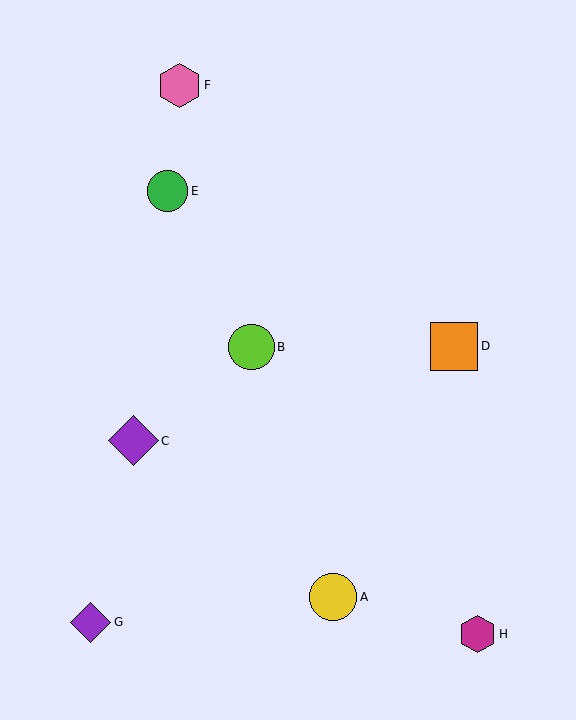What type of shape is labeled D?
Shape D is an orange square.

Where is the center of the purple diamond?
The center of the purple diamond is at (133, 441).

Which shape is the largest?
The purple diamond (labeled C) is the largest.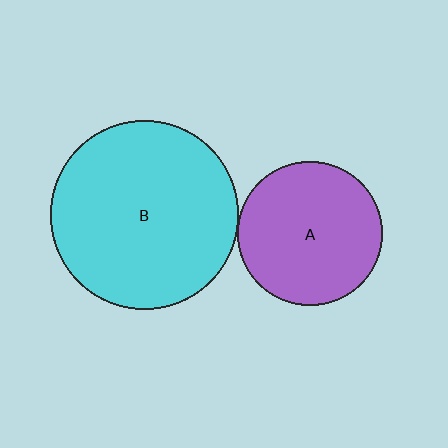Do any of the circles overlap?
No, none of the circles overlap.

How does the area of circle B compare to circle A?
Approximately 1.7 times.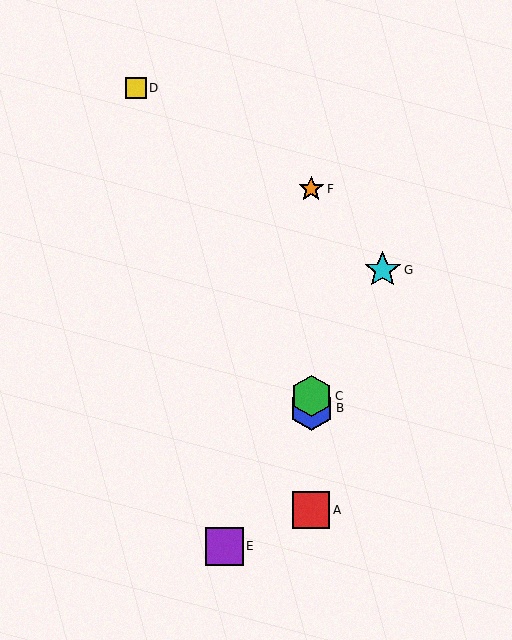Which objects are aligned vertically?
Objects A, B, C, F are aligned vertically.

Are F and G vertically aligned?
No, F is at x≈311 and G is at x≈383.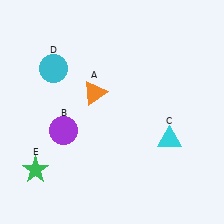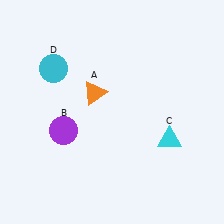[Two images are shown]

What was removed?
The green star (E) was removed in Image 2.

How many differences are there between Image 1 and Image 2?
There is 1 difference between the two images.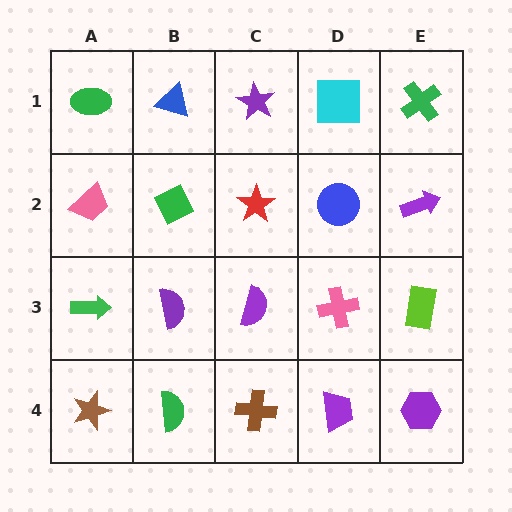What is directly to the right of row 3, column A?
A purple semicircle.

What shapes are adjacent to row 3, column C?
A red star (row 2, column C), a brown cross (row 4, column C), a purple semicircle (row 3, column B), a pink cross (row 3, column D).